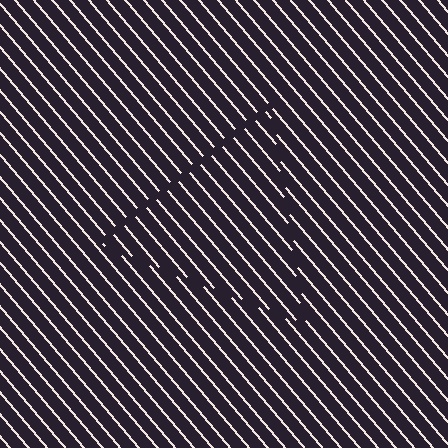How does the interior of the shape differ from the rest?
The interior of the shape contains the same grating, shifted by half a period — the contour is defined by the phase discontinuity where line-ends from the inner and outer gratings abut.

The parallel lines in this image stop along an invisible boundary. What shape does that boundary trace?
An illusory triangle. The interior of the shape contains the same grating, shifted by half a period — the contour is defined by the phase discontinuity where line-ends from the inner and outer gratings abut.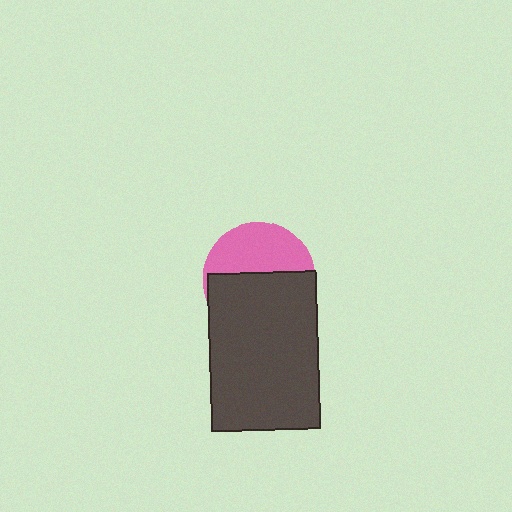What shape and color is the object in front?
The object in front is a dark gray rectangle.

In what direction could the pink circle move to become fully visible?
The pink circle could move up. That would shift it out from behind the dark gray rectangle entirely.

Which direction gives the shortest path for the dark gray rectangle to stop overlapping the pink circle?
Moving down gives the shortest separation.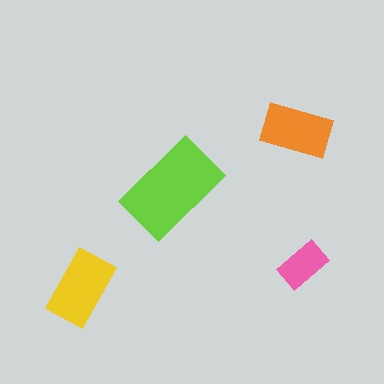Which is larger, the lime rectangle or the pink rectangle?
The lime one.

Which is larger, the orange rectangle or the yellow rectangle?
The yellow one.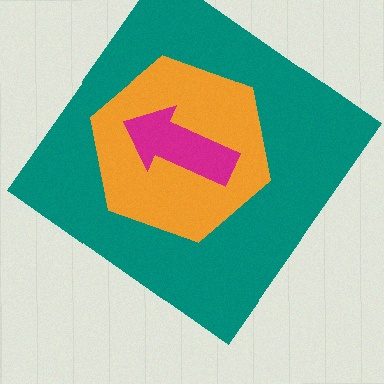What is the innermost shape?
The magenta arrow.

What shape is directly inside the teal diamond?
The orange hexagon.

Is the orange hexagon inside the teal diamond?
Yes.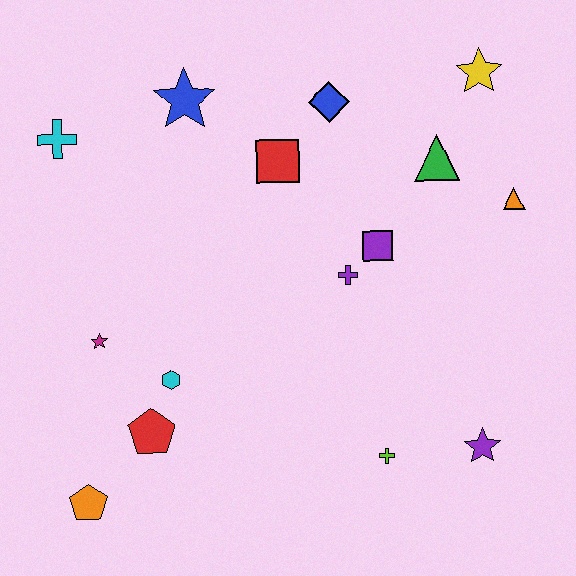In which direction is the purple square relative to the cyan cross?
The purple square is to the right of the cyan cross.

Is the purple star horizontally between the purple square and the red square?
No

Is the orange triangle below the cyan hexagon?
No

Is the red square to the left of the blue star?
No